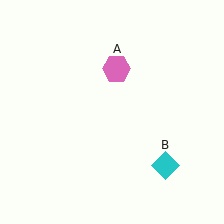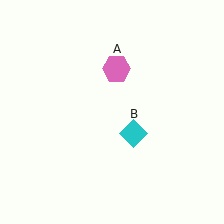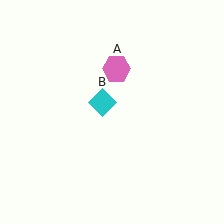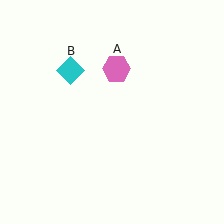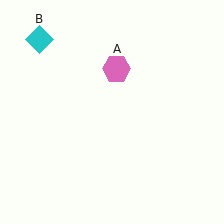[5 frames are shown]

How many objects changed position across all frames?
1 object changed position: cyan diamond (object B).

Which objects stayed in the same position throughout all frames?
Pink hexagon (object A) remained stationary.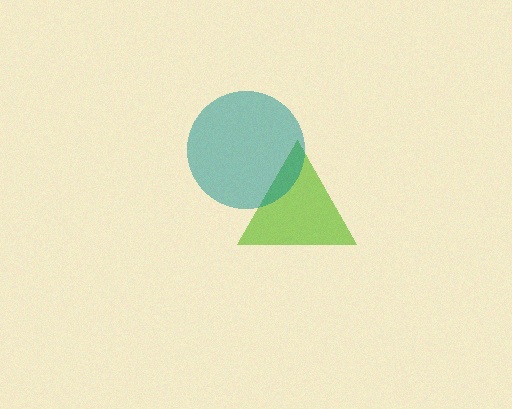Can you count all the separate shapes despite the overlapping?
Yes, there are 2 separate shapes.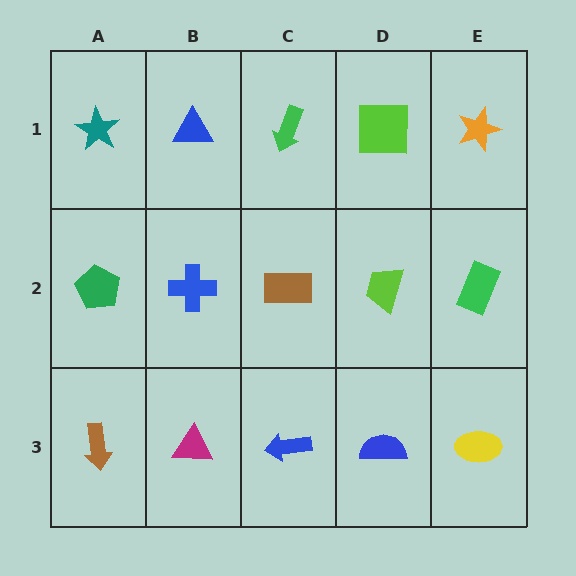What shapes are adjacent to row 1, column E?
A green rectangle (row 2, column E), a lime square (row 1, column D).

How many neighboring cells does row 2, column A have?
3.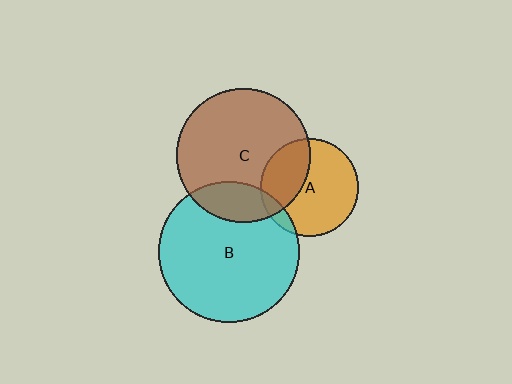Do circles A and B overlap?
Yes.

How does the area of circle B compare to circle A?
Approximately 2.1 times.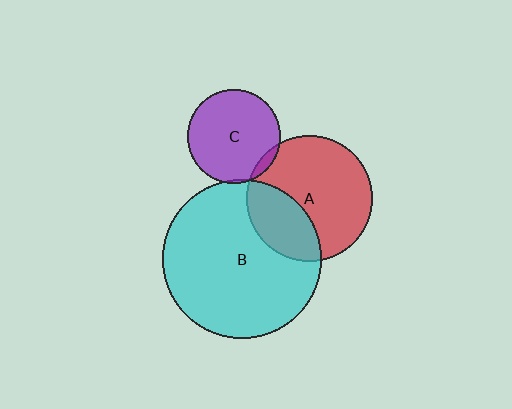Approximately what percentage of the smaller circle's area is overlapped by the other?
Approximately 5%.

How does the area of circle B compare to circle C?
Approximately 2.9 times.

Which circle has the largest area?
Circle B (cyan).